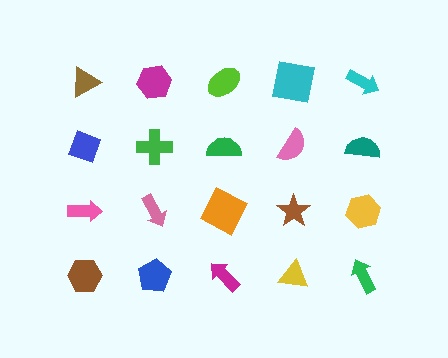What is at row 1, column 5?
A cyan arrow.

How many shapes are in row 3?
5 shapes.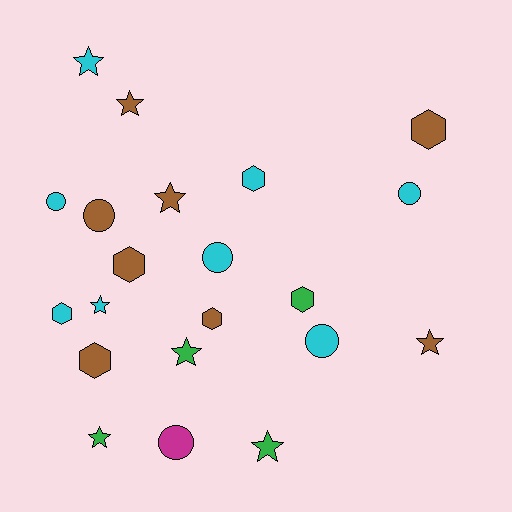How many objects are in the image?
There are 21 objects.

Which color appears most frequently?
Cyan, with 8 objects.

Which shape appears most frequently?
Star, with 8 objects.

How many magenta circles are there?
There is 1 magenta circle.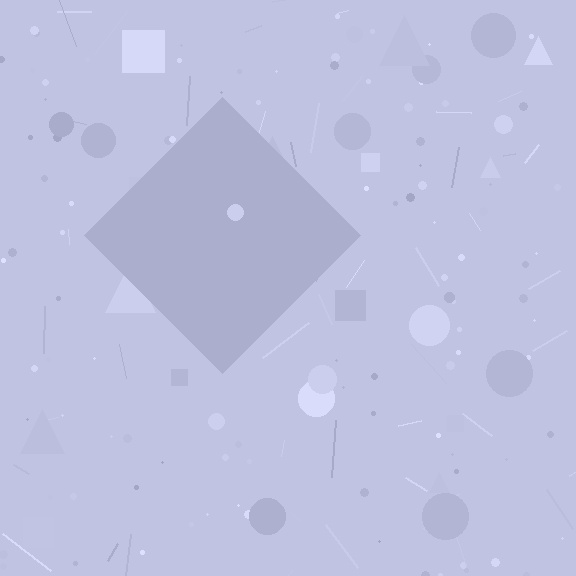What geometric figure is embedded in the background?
A diamond is embedded in the background.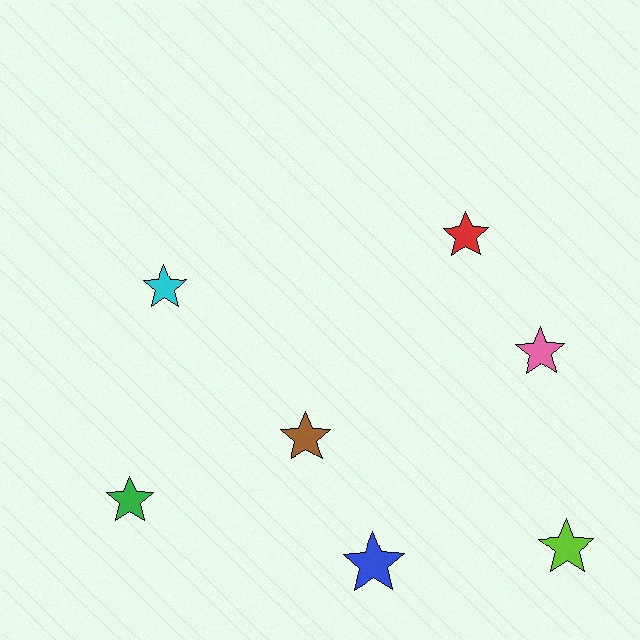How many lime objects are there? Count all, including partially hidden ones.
There is 1 lime object.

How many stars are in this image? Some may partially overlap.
There are 7 stars.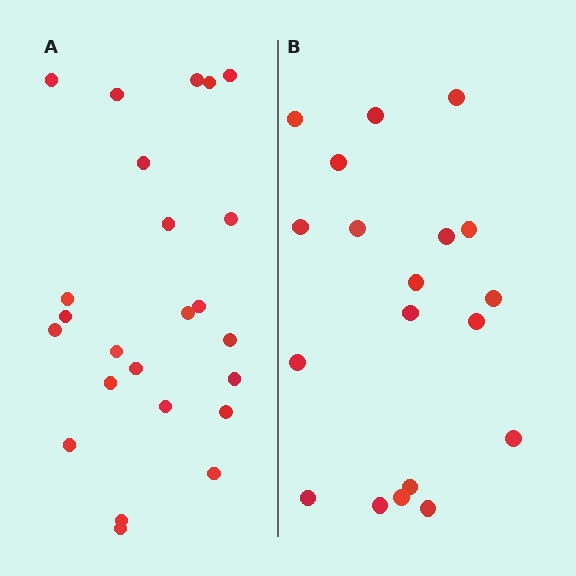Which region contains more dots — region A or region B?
Region A (the left region) has more dots.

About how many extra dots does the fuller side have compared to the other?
Region A has about 5 more dots than region B.